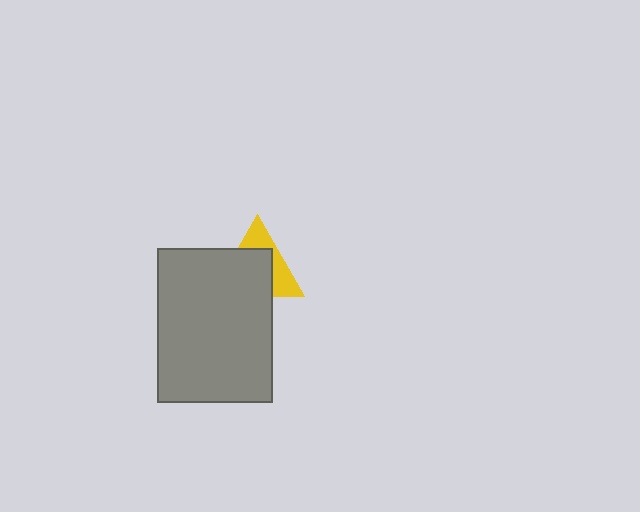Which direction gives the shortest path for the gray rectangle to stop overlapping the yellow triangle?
Moving toward the lower-left gives the shortest separation.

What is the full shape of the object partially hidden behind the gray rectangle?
The partially hidden object is a yellow triangle.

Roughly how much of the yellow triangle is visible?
A small part of it is visible (roughly 38%).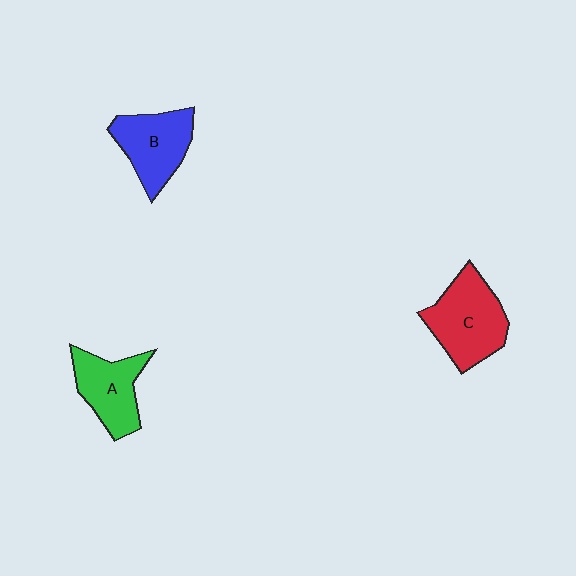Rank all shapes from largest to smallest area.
From largest to smallest: C (red), B (blue), A (green).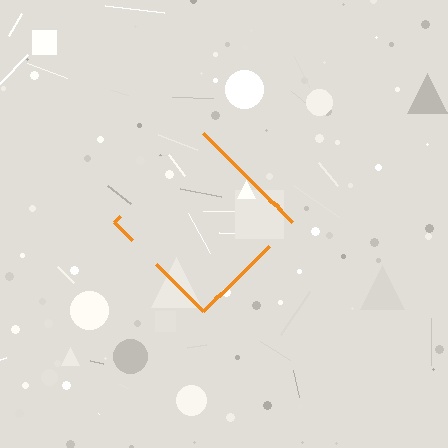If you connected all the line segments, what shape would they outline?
They would outline a diamond.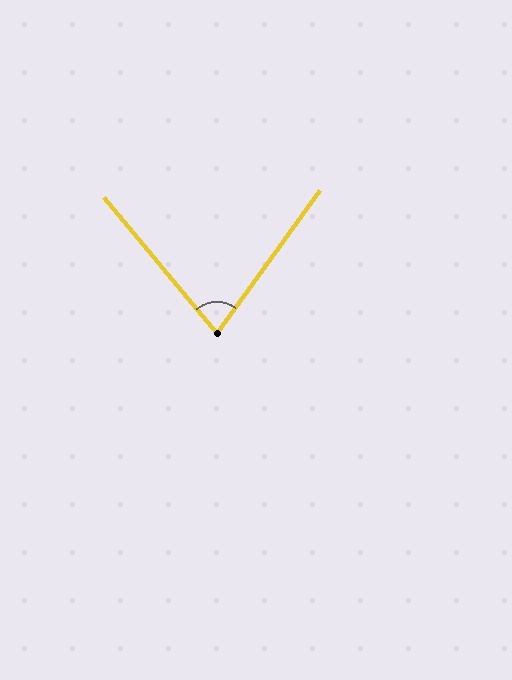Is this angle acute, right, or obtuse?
It is acute.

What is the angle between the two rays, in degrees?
Approximately 76 degrees.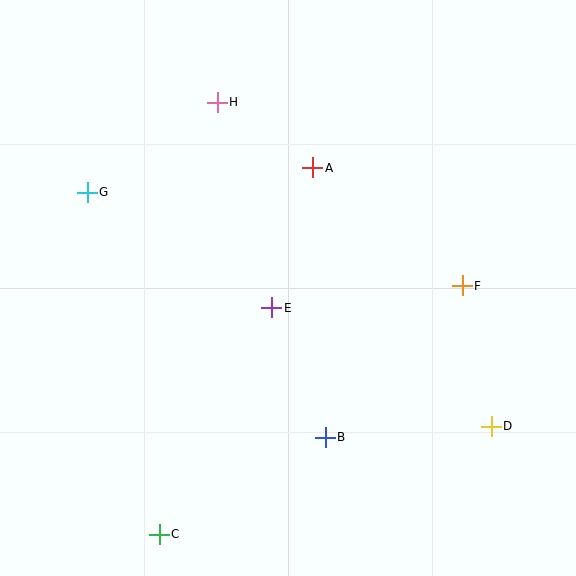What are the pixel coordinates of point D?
Point D is at (491, 426).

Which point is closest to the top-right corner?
Point F is closest to the top-right corner.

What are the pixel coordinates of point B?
Point B is at (325, 437).